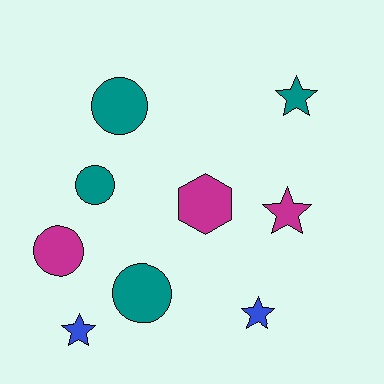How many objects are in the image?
There are 9 objects.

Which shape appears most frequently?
Star, with 4 objects.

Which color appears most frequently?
Teal, with 4 objects.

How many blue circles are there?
There are no blue circles.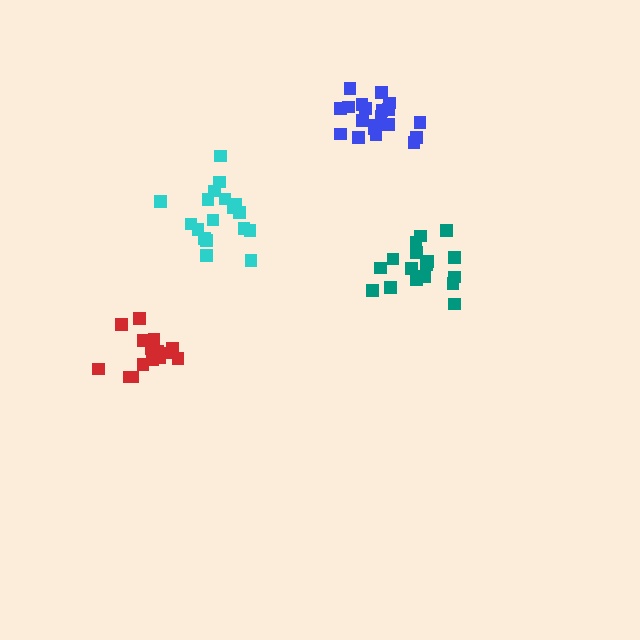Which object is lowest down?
The red cluster is bottommost.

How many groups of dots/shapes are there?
There are 4 groups.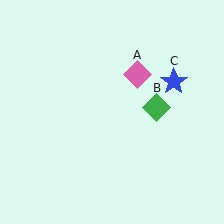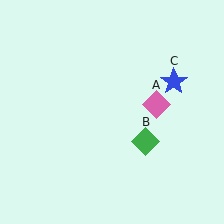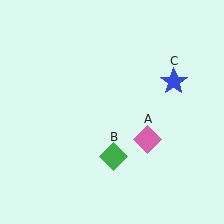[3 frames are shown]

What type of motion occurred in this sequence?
The pink diamond (object A), green diamond (object B) rotated clockwise around the center of the scene.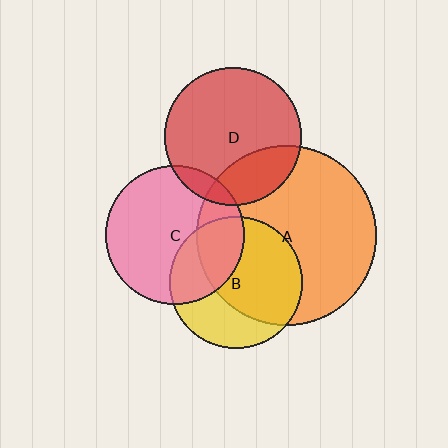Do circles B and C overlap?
Yes.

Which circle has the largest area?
Circle A (orange).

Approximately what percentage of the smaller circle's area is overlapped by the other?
Approximately 35%.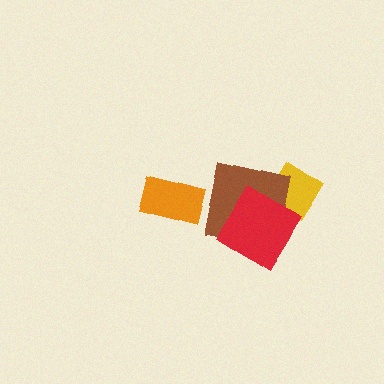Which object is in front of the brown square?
The red diamond is in front of the brown square.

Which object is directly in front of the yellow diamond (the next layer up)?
The brown square is directly in front of the yellow diamond.